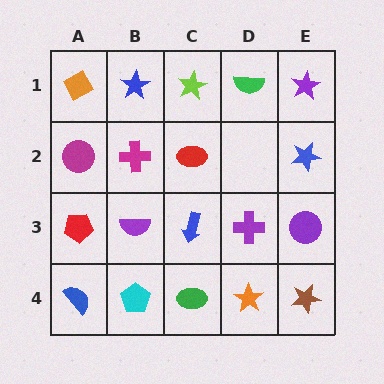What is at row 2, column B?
A magenta cross.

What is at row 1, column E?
A purple star.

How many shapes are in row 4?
5 shapes.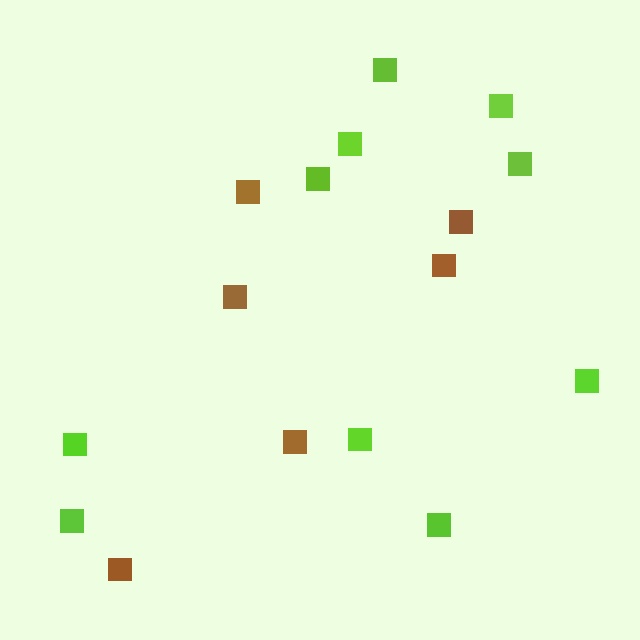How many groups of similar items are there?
There are 2 groups: one group of lime squares (10) and one group of brown squares (6).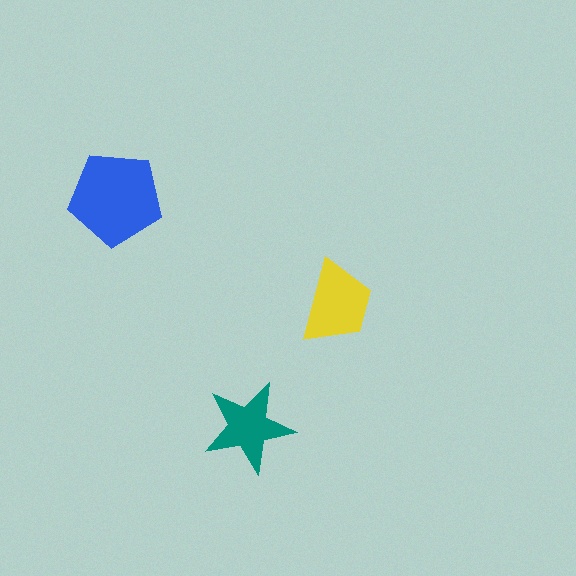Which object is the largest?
The blue pentagon.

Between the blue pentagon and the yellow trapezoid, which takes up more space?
The blue pentagon.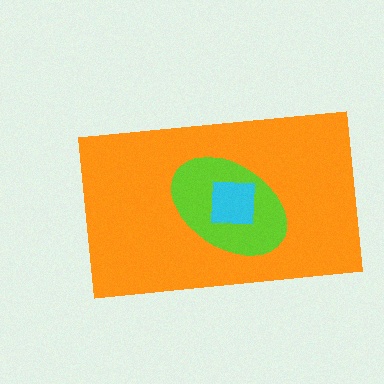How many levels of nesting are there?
3.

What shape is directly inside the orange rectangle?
The lime ellipse.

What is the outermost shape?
The orange rectangle.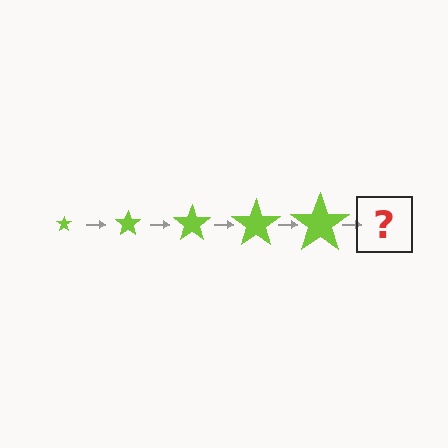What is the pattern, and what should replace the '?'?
The pattern is that the star gets progressively larger each step. The '?' should be a lime star, larger than the previous one.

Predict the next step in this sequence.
The next step is a lime star, larger than the previous one.